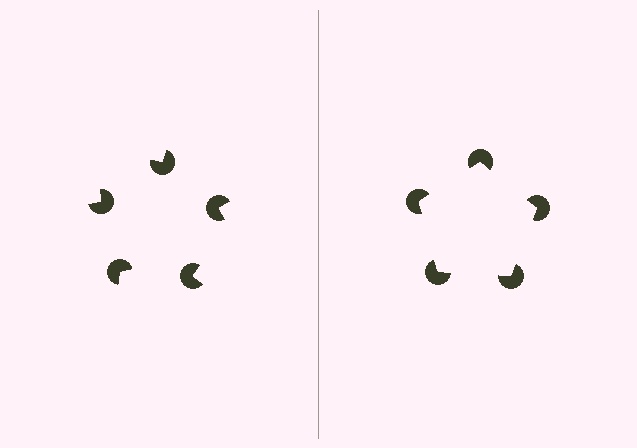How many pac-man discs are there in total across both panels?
10 — 5 on each side.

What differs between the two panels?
The pac-man discs are positioned identically on both sides; only the wedge orientations differ. On the right they align to a pentagon; on the left they are misaligned.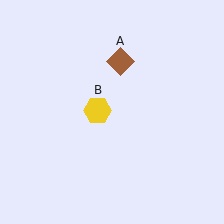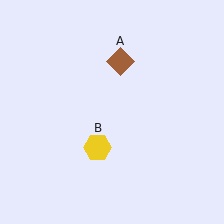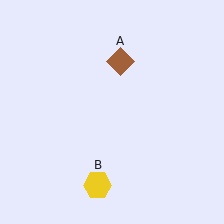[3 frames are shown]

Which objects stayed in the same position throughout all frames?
Brown diamond (object A) remained stationary.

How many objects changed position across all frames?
1 object changed position: yellow hexagon (object B).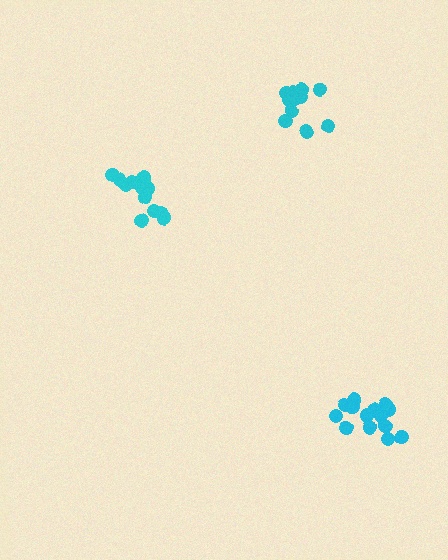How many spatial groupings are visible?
There are 3 spatial groupings.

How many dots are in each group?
Group 1: 12 dots, Group 2: 14 dots, Group 3: 13 dots (39 total).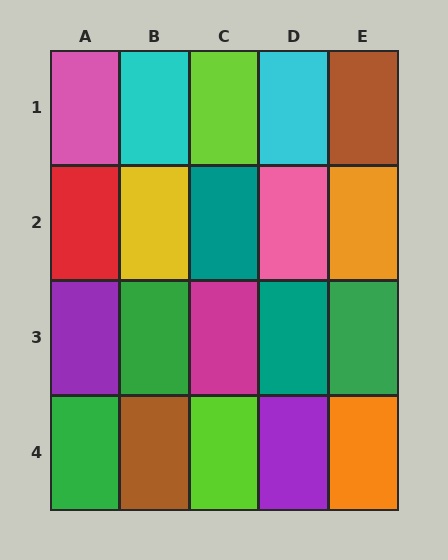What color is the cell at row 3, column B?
Green.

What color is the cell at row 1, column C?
Lime.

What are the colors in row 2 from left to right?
Red, yellow, teal, pink, orange.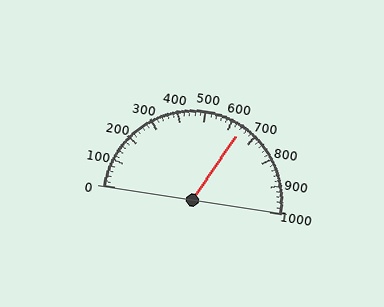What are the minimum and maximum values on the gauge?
The gauge ranges from 0 to 1000.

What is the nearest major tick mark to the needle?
The nearest major tick mark is 600.